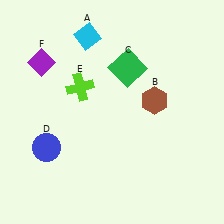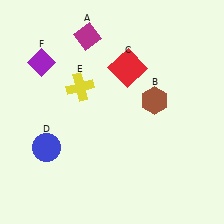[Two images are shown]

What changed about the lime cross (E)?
In Image 1, E is lime. In Image 2, it changed to yellow.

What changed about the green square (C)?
In Image 1, C is green. In Image 2, it changed to red.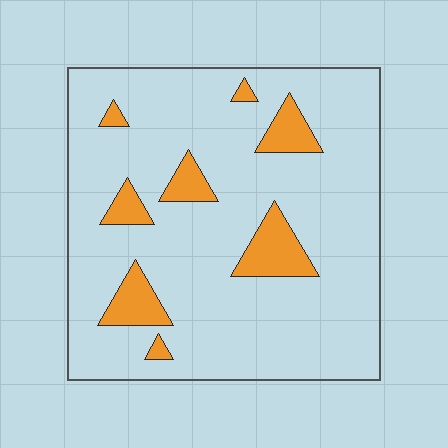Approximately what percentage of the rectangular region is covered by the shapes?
Approximately 15%.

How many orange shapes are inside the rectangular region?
8.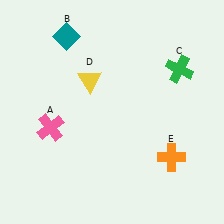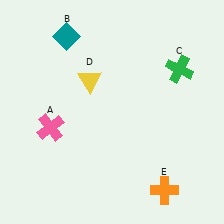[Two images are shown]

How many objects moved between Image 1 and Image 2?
1 object moved between the two images.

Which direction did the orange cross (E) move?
The orange cross (E) moved down.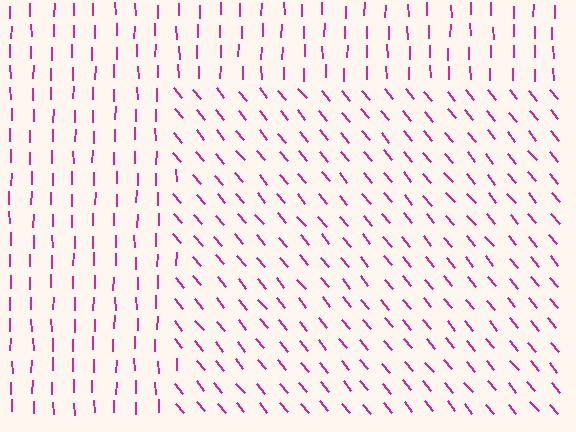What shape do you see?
I see a rectangle.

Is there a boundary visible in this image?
Yes, there is a texture boundary formed by a change in line orientation.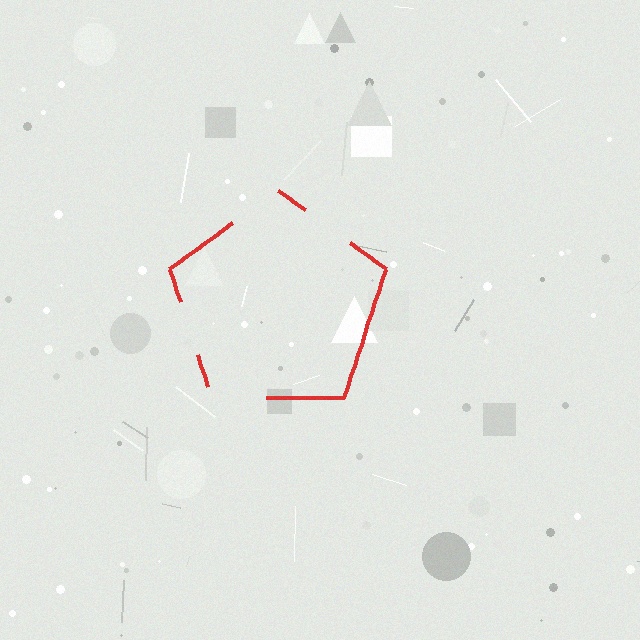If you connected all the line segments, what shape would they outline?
They would outline a pentagon.